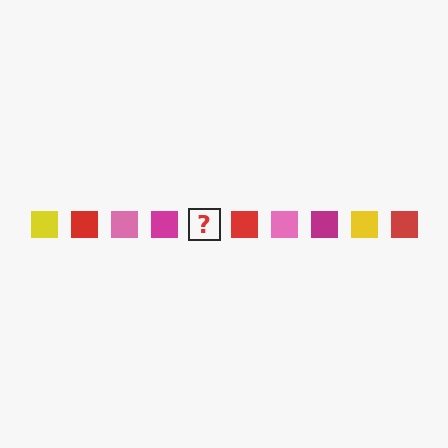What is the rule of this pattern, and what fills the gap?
The rule is that the pattern cycles through yellow, red, pink, magenta squares. The gap should be filled with a yellow square.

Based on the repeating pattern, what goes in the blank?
The blank should be a yellow square.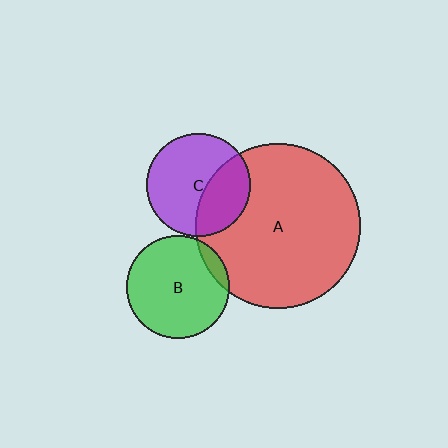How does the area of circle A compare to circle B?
Approximately 2.6 times.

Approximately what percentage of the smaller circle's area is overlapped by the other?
Approximately 35%.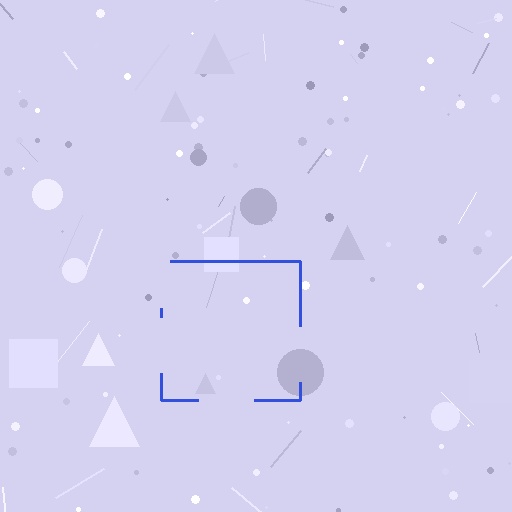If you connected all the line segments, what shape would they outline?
They would outline a square.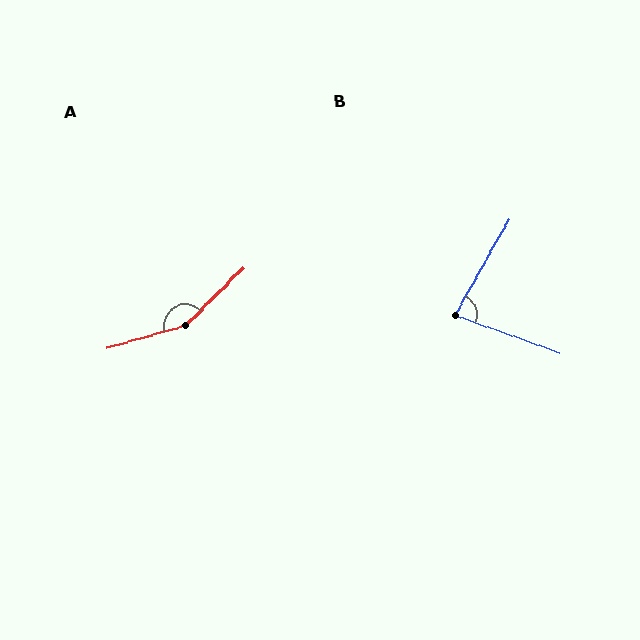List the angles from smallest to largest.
B (80°), A (151°).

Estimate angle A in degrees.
Approximately 151 degrees.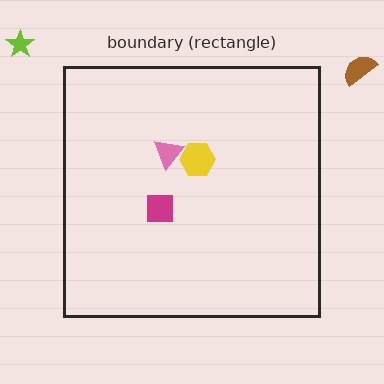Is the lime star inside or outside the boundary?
Outside.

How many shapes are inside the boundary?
3 inside, 2 outside.